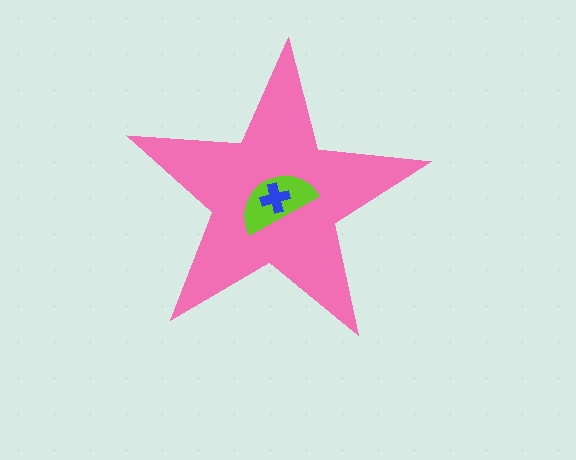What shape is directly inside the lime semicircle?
The blue cross.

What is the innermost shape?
The blue cross.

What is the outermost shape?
The pink star.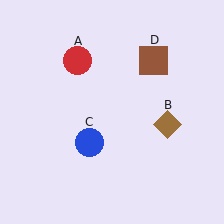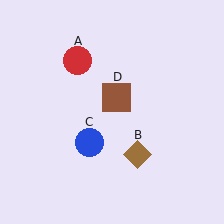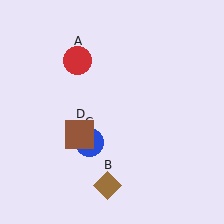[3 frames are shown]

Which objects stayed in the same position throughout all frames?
Red circle (object A) and blue circle (object C) remained stationary.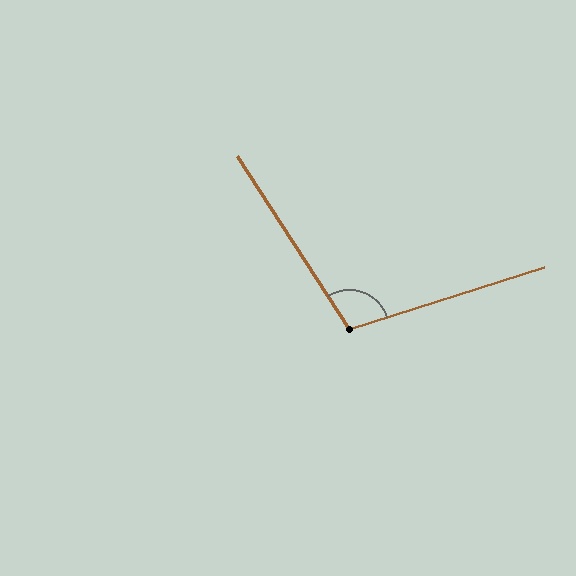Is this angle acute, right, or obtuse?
It is obtuse.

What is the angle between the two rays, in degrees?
Approximately 105 degrees.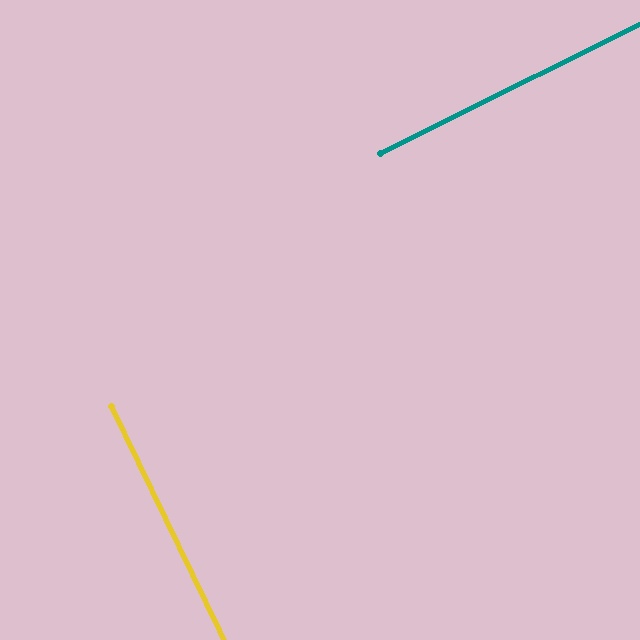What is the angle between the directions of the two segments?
Approximately 89 degrees.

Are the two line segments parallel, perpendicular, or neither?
Perpendicular — they meet at approximately 89°.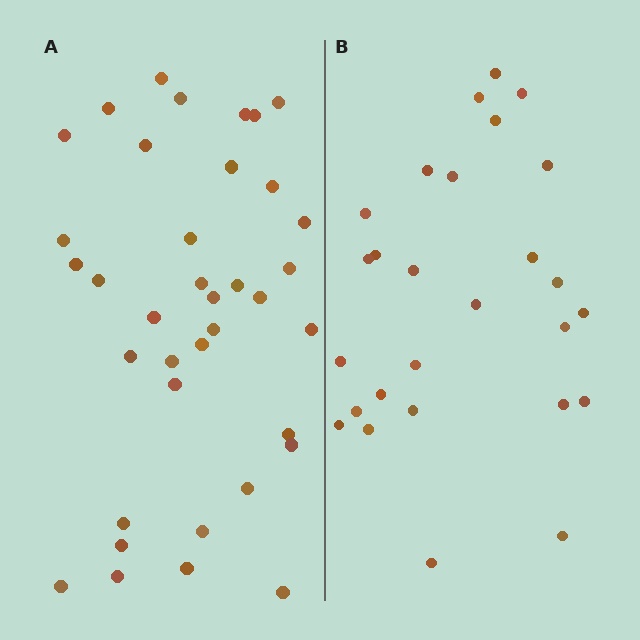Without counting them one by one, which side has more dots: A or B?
Region A (the left region) has more dots.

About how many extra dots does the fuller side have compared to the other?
Region A has roughly 10 or so more dots than region B.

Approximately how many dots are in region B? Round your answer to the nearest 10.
About 30 dots. (The exact count is 27, which rounds to 30.)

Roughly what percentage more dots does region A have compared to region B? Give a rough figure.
About 35% more.